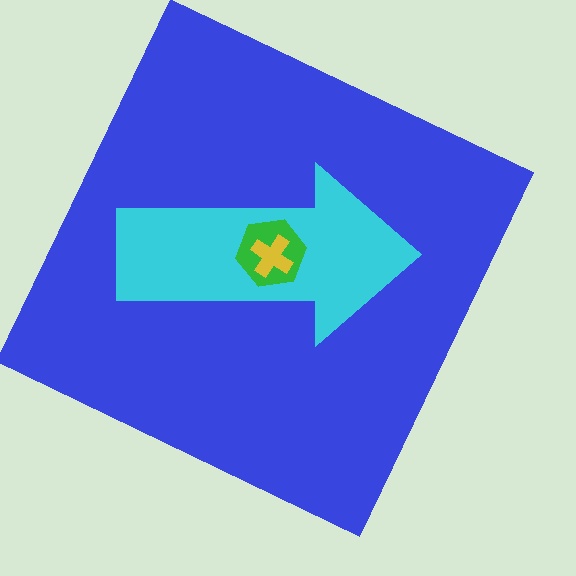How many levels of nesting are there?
4.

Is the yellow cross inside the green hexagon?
Yes.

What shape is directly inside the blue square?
The cyan arrow.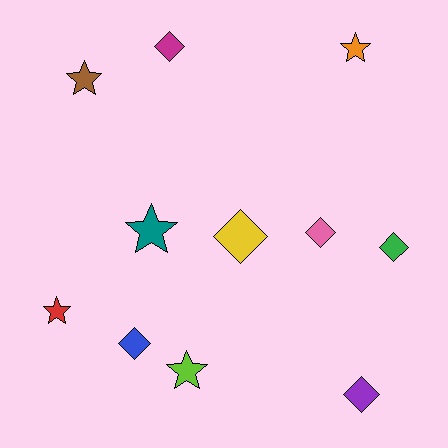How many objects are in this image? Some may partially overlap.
There are 11 objects.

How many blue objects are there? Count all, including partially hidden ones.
There is 1 blue object.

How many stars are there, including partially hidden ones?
There are 5 stars.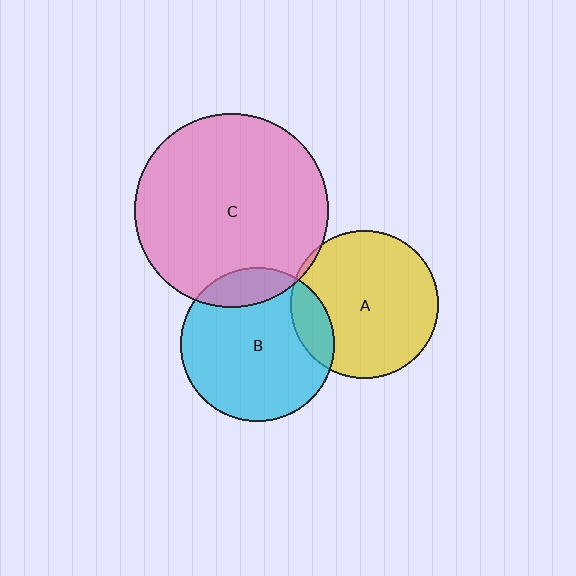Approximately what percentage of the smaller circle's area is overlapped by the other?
Approximately 5%.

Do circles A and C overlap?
Yes.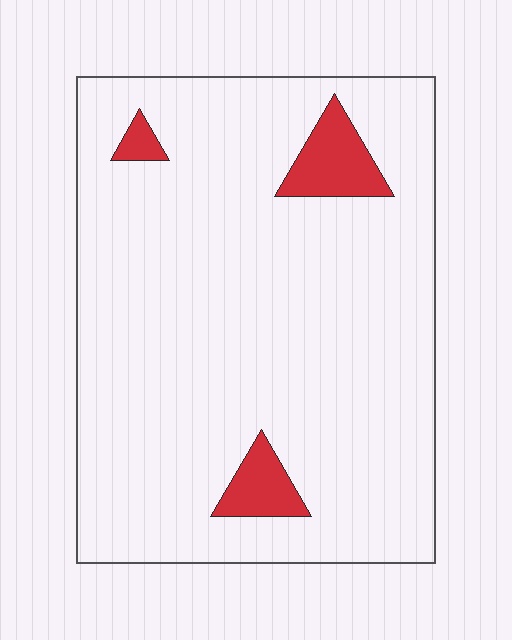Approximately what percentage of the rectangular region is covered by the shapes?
Approximately 5%.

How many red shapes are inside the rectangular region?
3.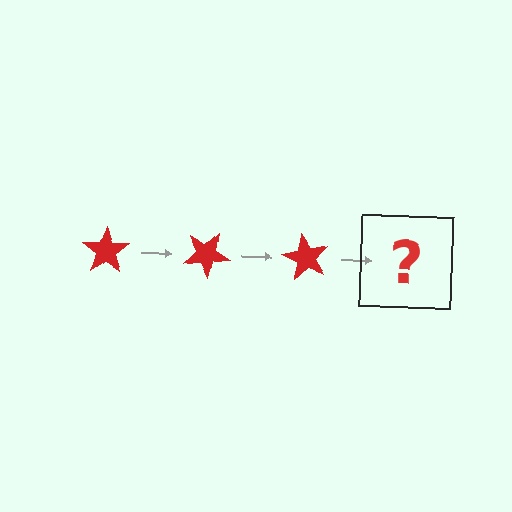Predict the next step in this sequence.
The next step is a red star rotated 90 degrees.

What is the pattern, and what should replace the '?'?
The pattern is that the star rotates 30 degrees each step. The '?' should be a red star rotated 90 degrees.